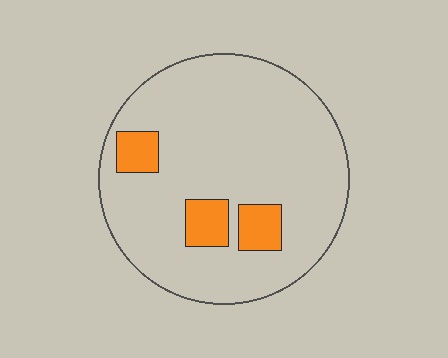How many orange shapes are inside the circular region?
3.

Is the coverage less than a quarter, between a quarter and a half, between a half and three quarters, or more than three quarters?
Less than a quarter.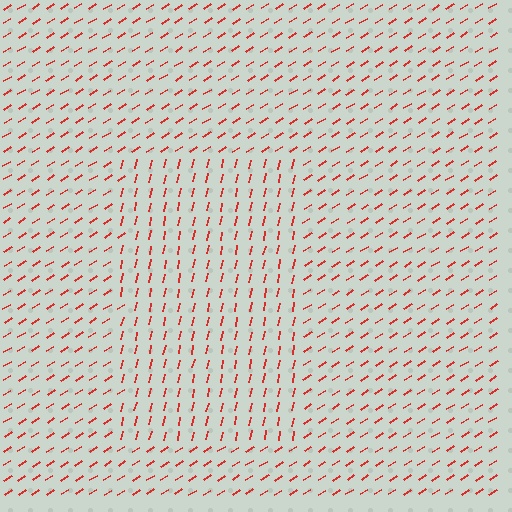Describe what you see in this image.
The image is filled with small red line segments. A rectangle region in the image has lines oriented differently from the surrounding lines, creating a visible texture boundary.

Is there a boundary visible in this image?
Yes, there is a texture boundary formed by a change in line orientation.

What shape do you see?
I see a rectangle.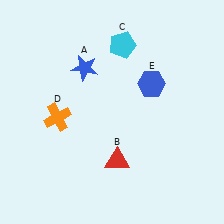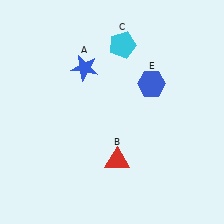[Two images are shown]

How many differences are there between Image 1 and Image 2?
There is 1 difference between the two images.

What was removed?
The orange cross (D) was removed in Image 2.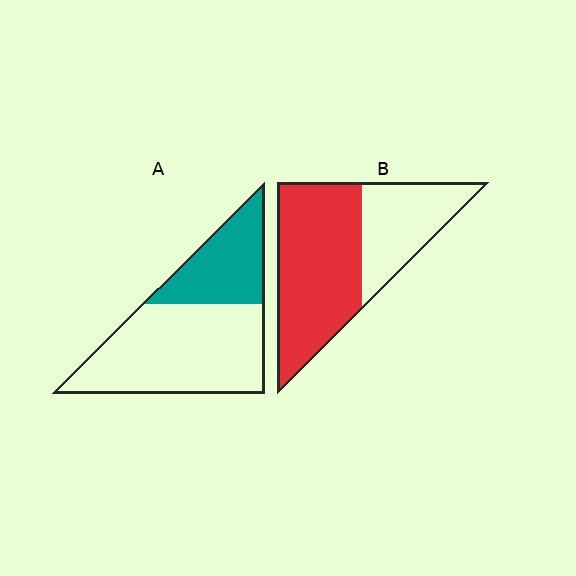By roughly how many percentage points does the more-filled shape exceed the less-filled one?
By roughly 30 percentage points (B over A).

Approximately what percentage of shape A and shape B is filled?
A is approximately 35% and B is approximately 65%.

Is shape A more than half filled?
No.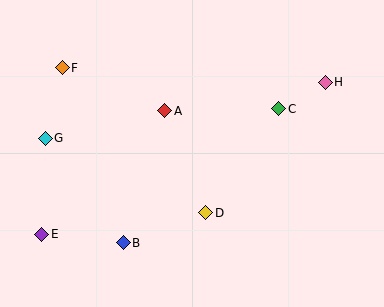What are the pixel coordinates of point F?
Point F is at (62, 68).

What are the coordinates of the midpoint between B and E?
The midpoint between B and E is at (83, 238).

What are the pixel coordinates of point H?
Point H is at (325, 82).